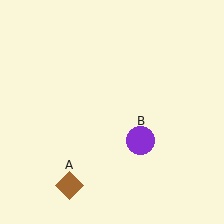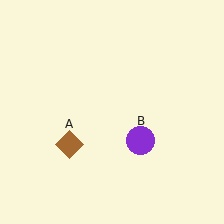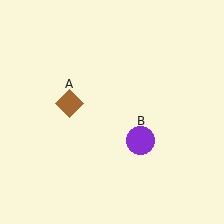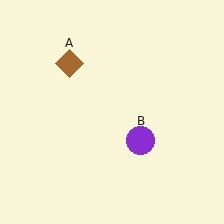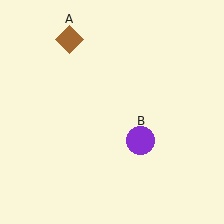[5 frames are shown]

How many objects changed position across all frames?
1 object changed position: brown diamond (object A).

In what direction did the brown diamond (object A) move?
The brown diamond (object A) moved up.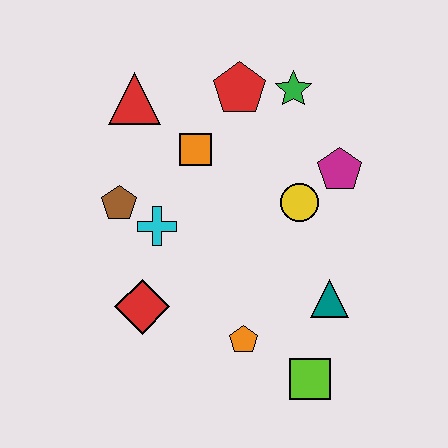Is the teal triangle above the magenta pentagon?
No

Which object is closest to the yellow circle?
The magenta pentagon is closest to the yellow circle.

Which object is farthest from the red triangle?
The lime square is farthest from the red triangle.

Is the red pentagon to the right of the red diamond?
Yes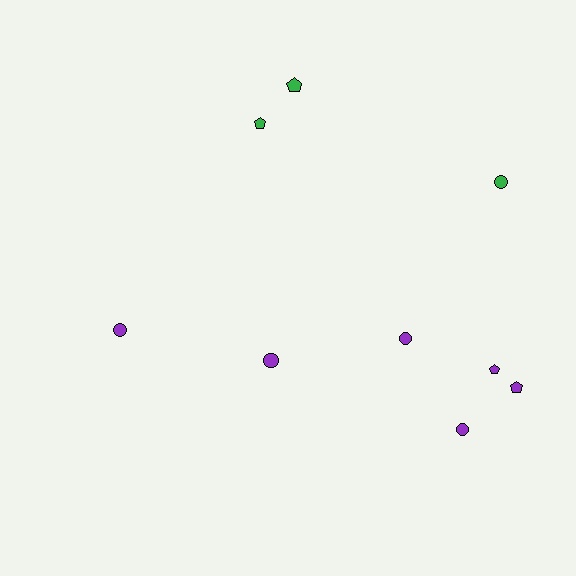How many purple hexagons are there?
There are no purple hexagons.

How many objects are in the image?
There are 9 objects.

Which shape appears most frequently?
Circle, with 5 objects.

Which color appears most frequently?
Purple, with 6 objects.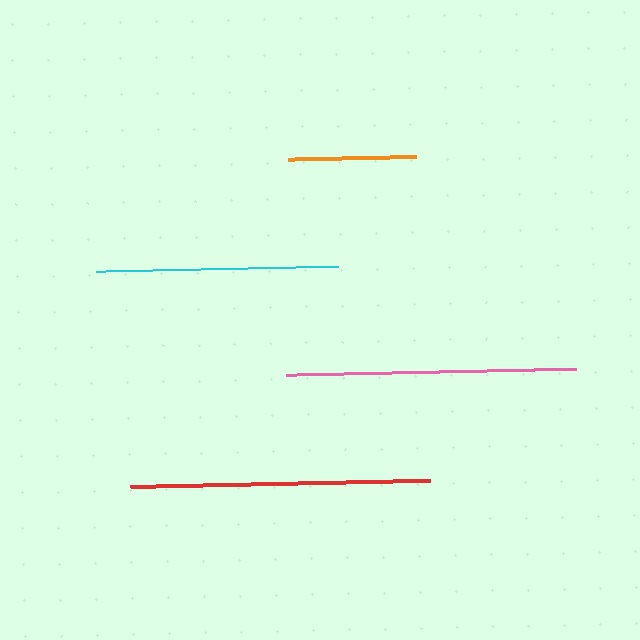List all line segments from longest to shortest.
From longest to shortest: red, pink, cyan, orange.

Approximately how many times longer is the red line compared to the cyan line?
The red line is approximately 1.2 times the length of the cyan line.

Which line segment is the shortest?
The orange line is the shortest at approximately 128 pixels.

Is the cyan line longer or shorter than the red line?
The red line is longer than the cyan line.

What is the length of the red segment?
The red segment is approximately 300 pixels long.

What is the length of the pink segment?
The pink segment is approximately 290 pixels long.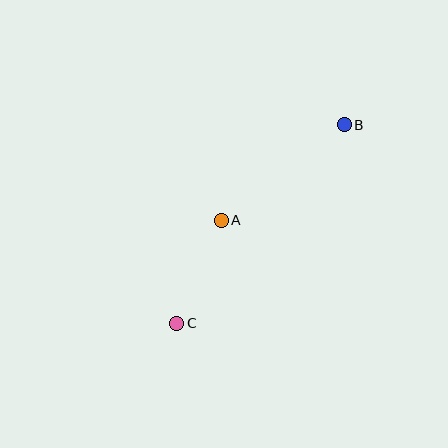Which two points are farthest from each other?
Points B and C are farthest from each other.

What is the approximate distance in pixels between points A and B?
The distance between A and B is approximately 156 pixels.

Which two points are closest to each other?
Points A and C are closest to each other.